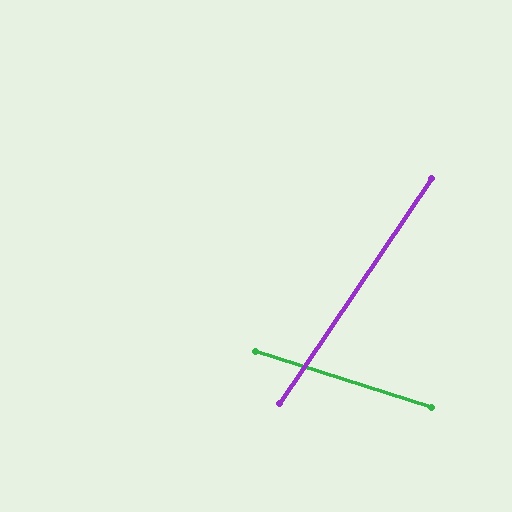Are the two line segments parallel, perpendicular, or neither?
Neither parallel nor perpendicular — they differ by about 74°.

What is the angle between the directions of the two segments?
Approximately 74 degrees.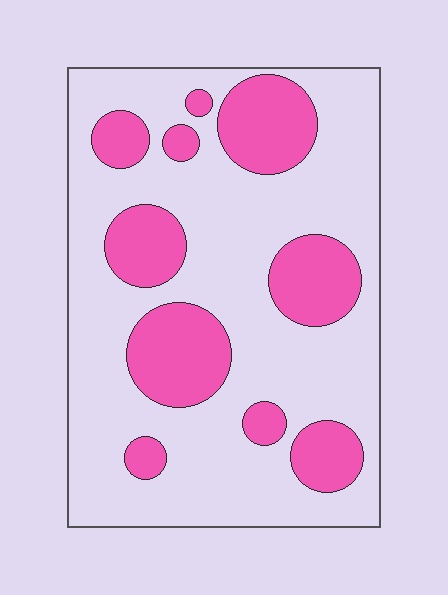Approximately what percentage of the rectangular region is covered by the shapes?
Approximately 30%.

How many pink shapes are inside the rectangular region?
10.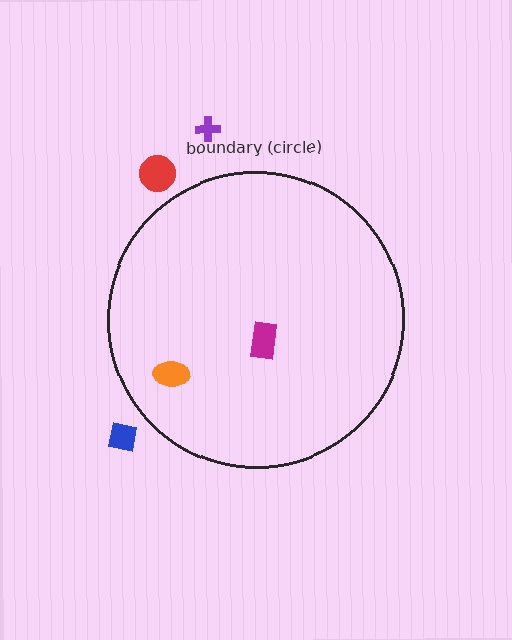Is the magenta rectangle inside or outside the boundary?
Inside.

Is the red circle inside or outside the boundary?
Outside.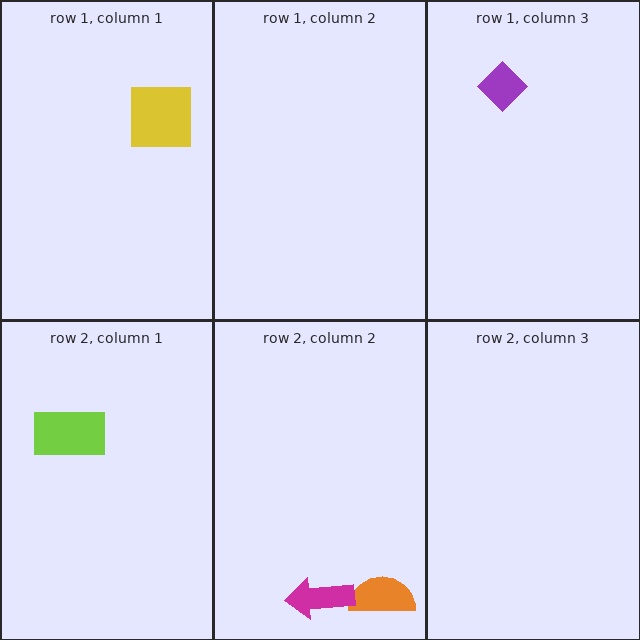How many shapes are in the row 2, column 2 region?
2.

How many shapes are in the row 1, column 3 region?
1.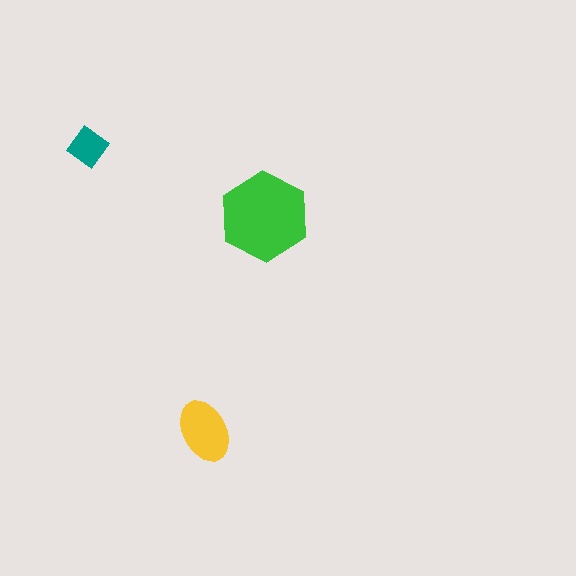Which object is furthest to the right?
The green hexagon is rightmost.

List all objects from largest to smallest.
The green hexagon, the yellow ellipse, the teal diamond.